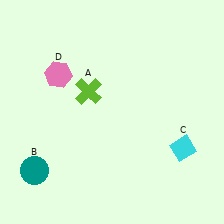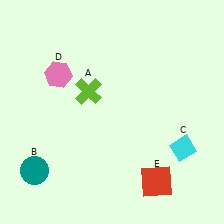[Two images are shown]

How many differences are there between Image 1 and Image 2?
There is 1 difference between the two images.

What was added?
A red square (E) was added in Image 2.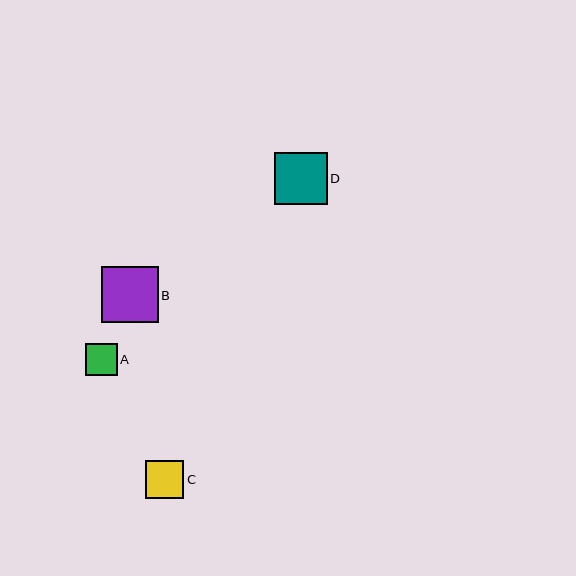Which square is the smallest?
Square A is the smallest with a size of approximately 32 pixels.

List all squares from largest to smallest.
From largest to smallest: B, D, C, A.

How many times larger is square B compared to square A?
Square B is approximately 1.8 times the size of square A.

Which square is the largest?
Square B is the largest with a size of approximately 57 pixels.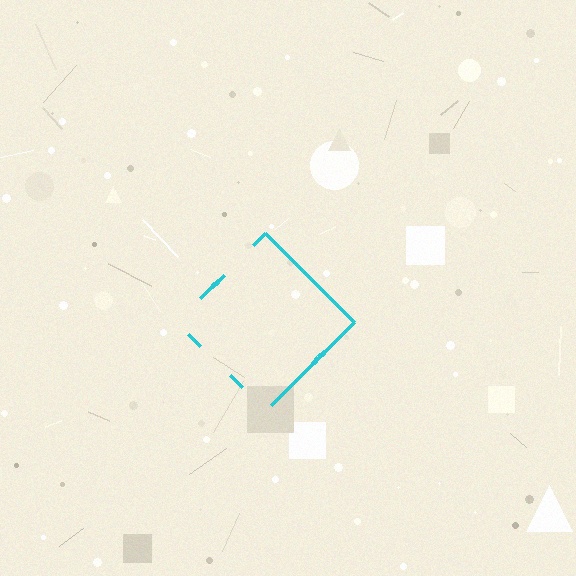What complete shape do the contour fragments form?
The contour fragments form a diamond.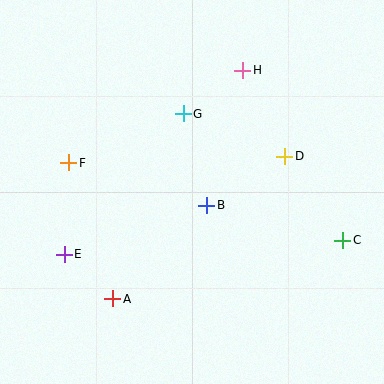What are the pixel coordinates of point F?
Point F is at (69, 163).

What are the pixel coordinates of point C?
Point C is at (343, 240).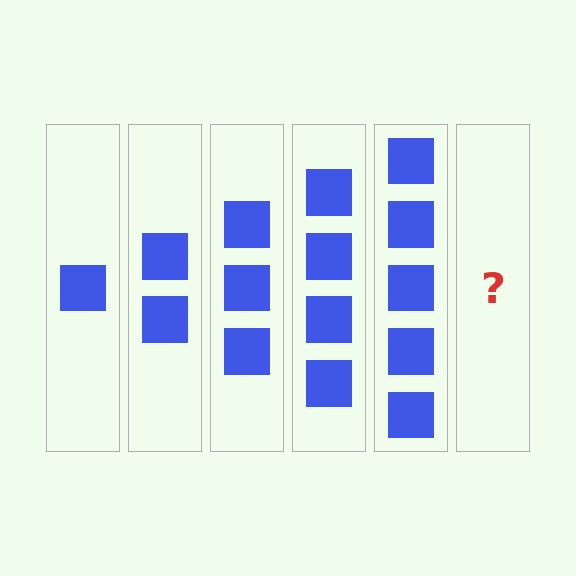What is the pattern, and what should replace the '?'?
The pattern is that each step adds one more square. The '?' should be 6 squares.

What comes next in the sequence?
The next element should be 6 squares.